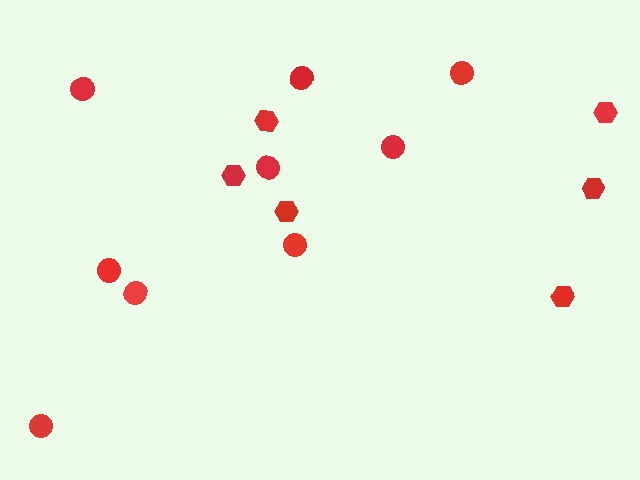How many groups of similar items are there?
There are 2 groups: one group of circles (9) and one group of hexagons (6).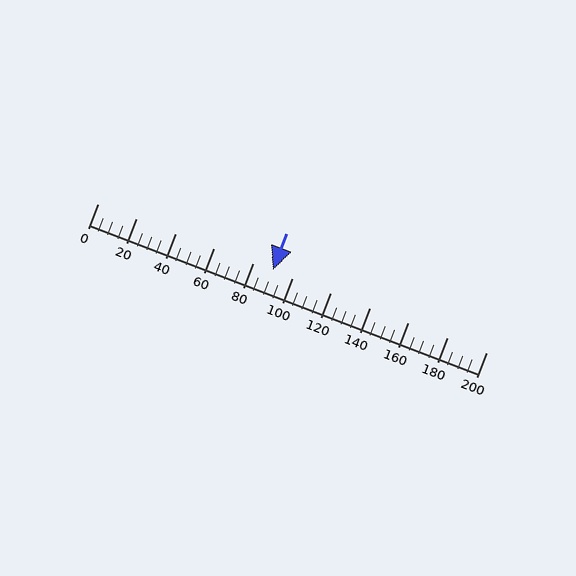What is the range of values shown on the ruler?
The ruler shows values from 0 to 200.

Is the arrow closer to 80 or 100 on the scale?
The arrow is closer to 100.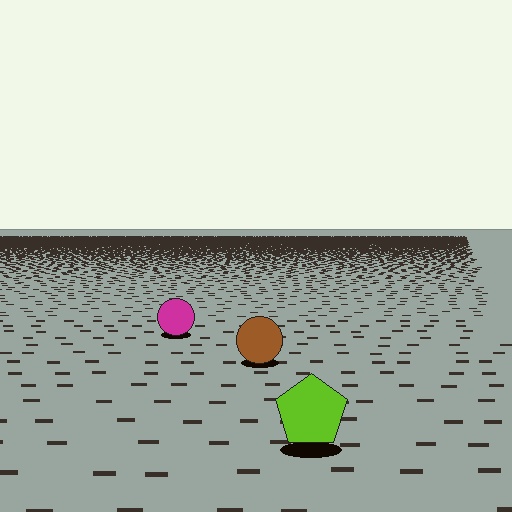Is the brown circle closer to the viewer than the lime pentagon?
No. The lime pentagon is closer — you can tell from the texture gradient: the ground texture is coarser near it.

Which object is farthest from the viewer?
The magenta circle is farthest from the viewer. It appears smaller and the ground texture around it is denser.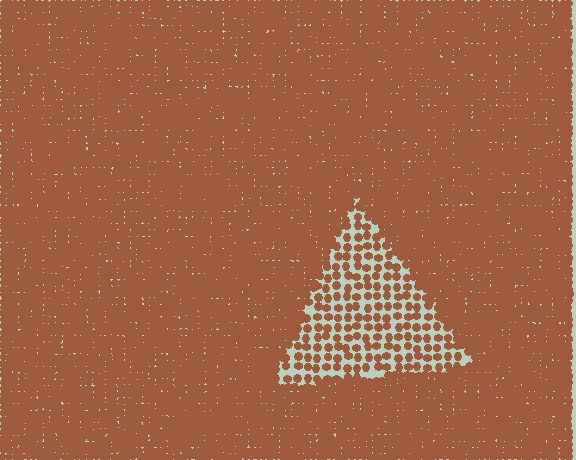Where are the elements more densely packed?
The elements are more densely packed outside the triangle boundary.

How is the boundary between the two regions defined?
The boundary is defined by a change in element density (approximately 2.6x ratio). All elements are the same color, size, and shape.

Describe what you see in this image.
The image contains small brown elements arranged at two different densities. A triangle-shaped region is visible where the elements are less densely packed than the surrounding area.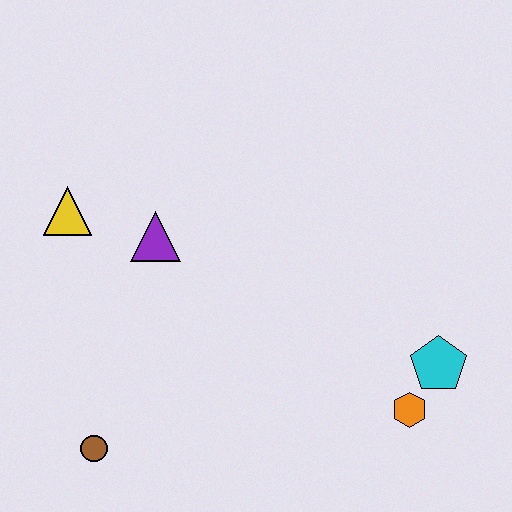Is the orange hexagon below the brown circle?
No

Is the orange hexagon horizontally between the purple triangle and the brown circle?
No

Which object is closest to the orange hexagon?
The cyan pentagon is closest to the orange hexagon.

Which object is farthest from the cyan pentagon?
The yellow triangle is farthest from the cyan pentagon.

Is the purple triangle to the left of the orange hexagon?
Yes